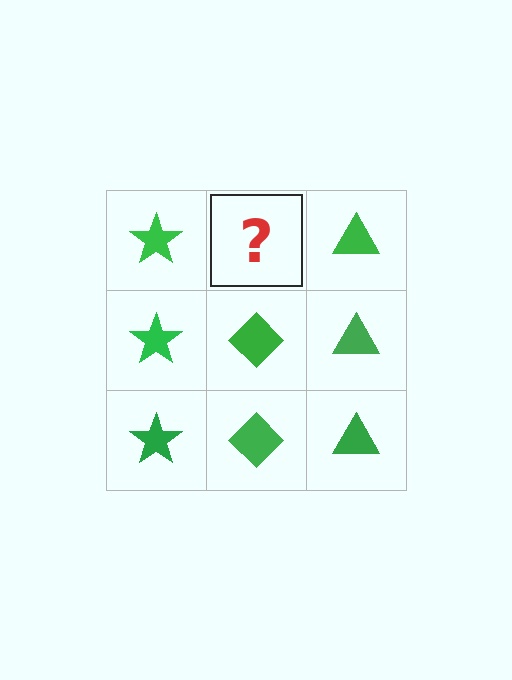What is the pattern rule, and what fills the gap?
The rule is that each column has a consistent shape. The gap should be filled with a green diamond.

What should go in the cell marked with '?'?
The missing cell should contain a green diamond.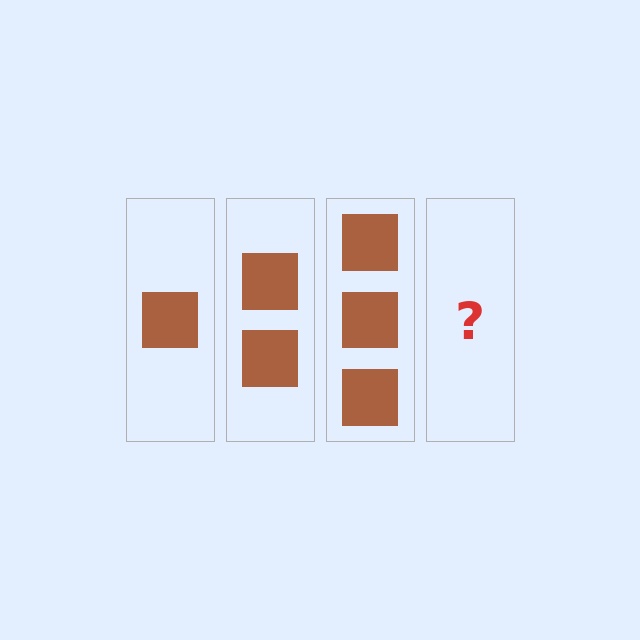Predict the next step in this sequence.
The next step is 4 squares.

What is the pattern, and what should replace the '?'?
The pattern is that each step adds one more square. The '?' should be 4 squares.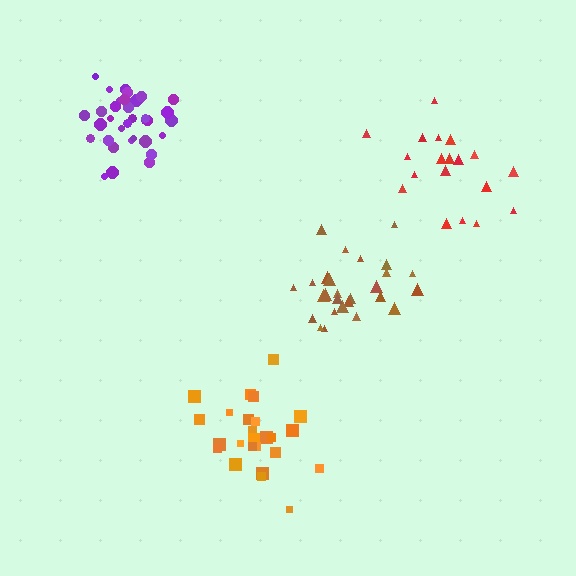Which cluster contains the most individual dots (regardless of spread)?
Purple (35).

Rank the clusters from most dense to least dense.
purple, orange, brown, red.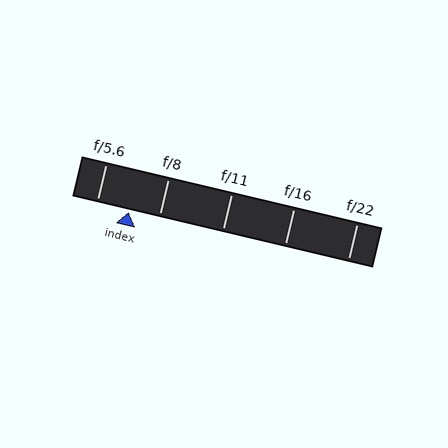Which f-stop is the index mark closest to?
The index mark is closest to f/8.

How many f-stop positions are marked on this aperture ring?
There are 5 f-stop positions marked.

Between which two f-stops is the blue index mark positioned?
The index mark is between f/5.6 and f/8.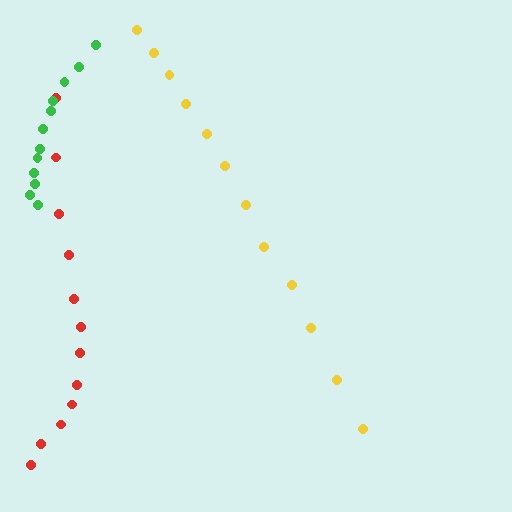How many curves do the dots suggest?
There are 3 distinct paths.